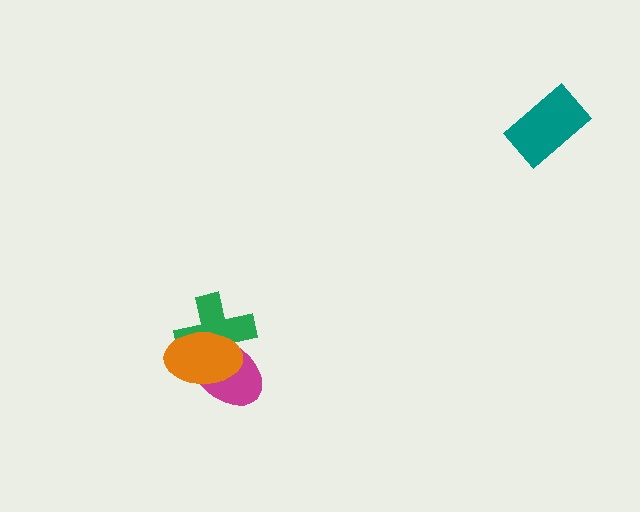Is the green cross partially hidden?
Yes, it is partially covered by another shape.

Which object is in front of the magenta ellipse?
The orange ellipse is in front of the magenta ellipse.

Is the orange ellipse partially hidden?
No, no other shape covers it.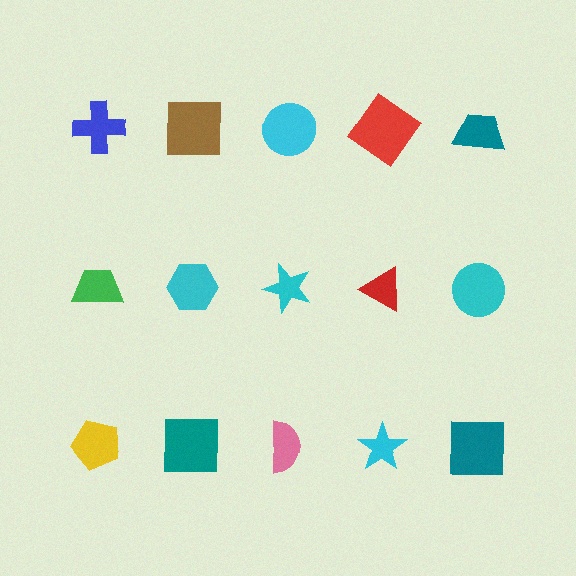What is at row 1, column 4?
A red diamond.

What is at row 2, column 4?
A red triangle.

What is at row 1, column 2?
A brown square.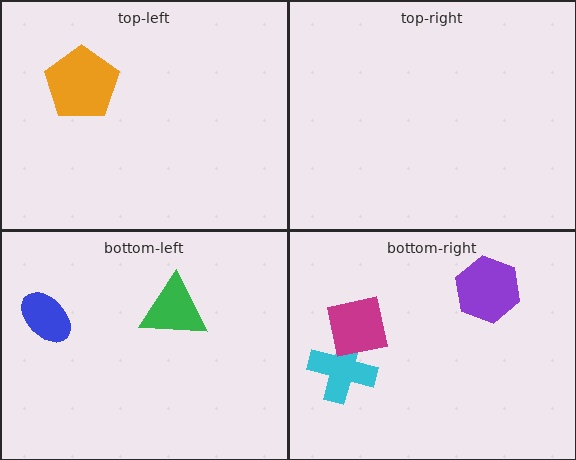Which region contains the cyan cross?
The bottom-right region.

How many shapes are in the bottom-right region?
3.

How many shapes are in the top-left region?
1.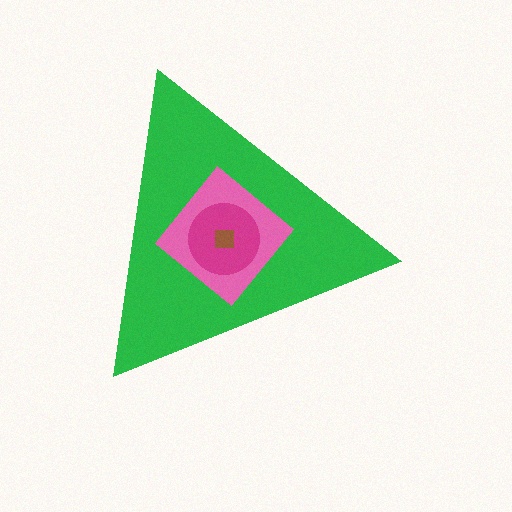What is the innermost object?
The brown square.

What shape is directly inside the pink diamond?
The magenta circle.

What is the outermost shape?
The green triangle.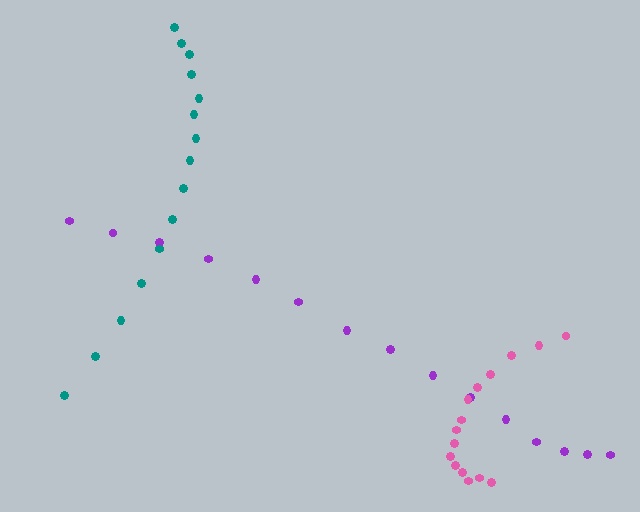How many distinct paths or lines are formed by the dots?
There are 3 distinct paths.